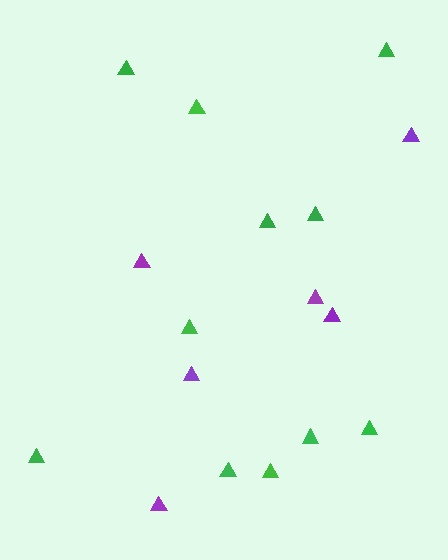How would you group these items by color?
There are 2 groups: one group of purple triangles (6) and one group of green triangles (11).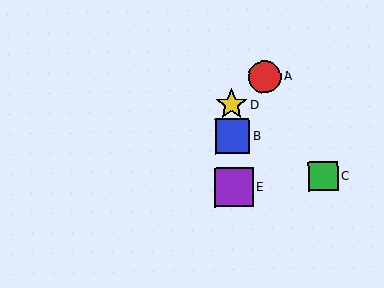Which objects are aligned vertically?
Objects B, D, E are aligned vertically.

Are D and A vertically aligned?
No, D is at x≈232 and A is at x≈265.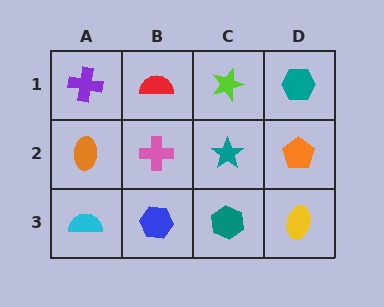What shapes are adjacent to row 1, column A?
An orange ellipse (row 2, column A), a red semicircle (row 1, column B).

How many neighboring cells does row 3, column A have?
2.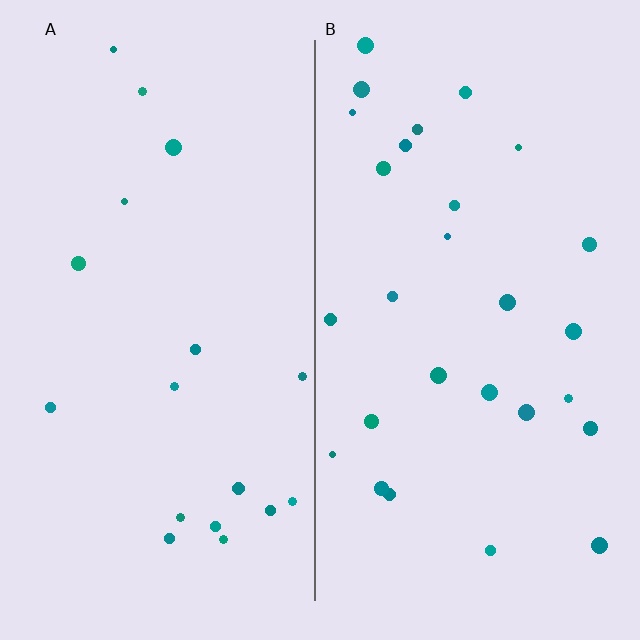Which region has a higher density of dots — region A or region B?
B (the right).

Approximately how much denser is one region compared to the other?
Approximately 1.6× — region B over region A.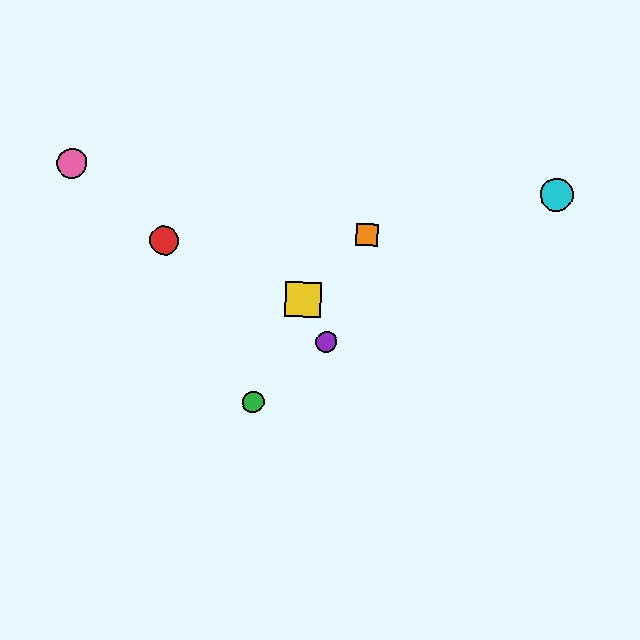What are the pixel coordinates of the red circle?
The red circle is at (164, 240).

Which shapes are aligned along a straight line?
The blue circle, the yellow square, the orange square are aligned along a straight line.